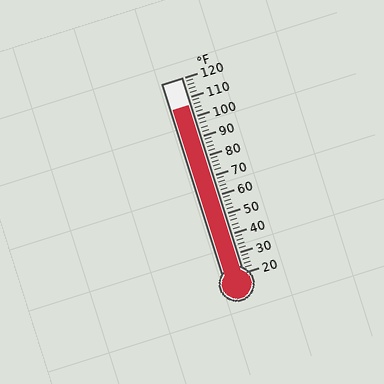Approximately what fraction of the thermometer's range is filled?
The thermometer is filled to approximately 85% of its range.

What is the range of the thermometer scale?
The thermometer scale ranges from 20°F to 120°F.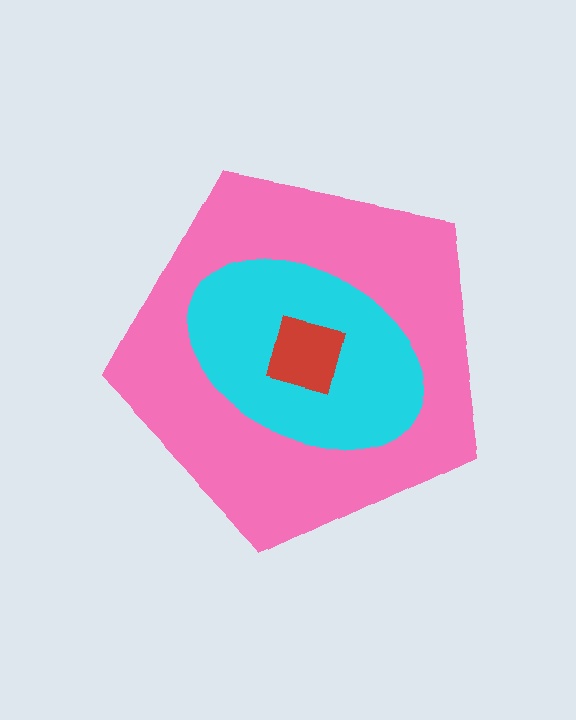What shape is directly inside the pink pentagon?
The cyan ellipse.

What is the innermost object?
The red square.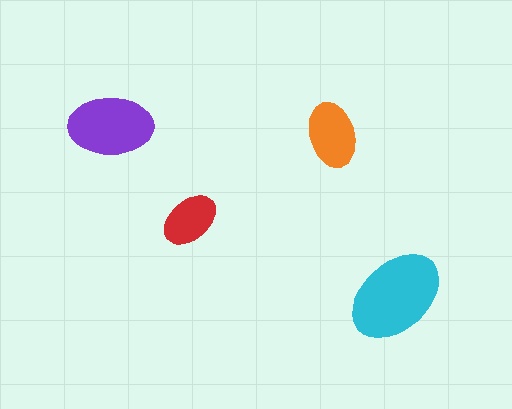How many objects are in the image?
There are 4 objects in the image.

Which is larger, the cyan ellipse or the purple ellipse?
The cyan one.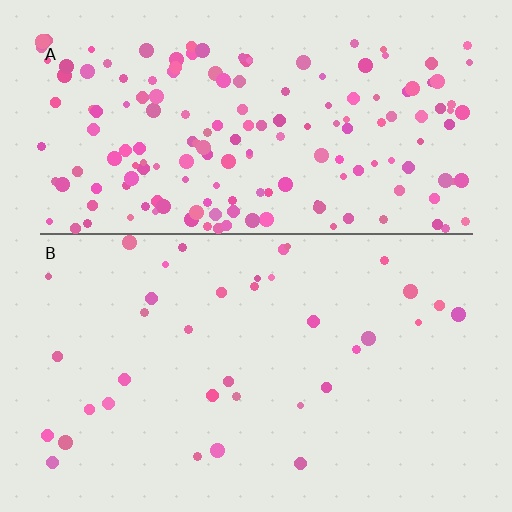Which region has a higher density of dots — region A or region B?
A (the top).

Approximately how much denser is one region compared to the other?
Approximately 4.8× — region A over region B.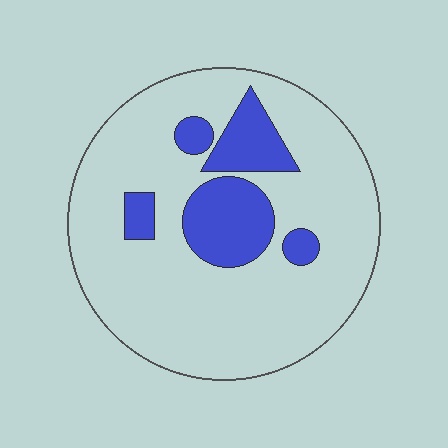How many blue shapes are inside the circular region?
5.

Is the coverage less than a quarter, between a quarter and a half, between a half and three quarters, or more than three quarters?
Less than a quarter.